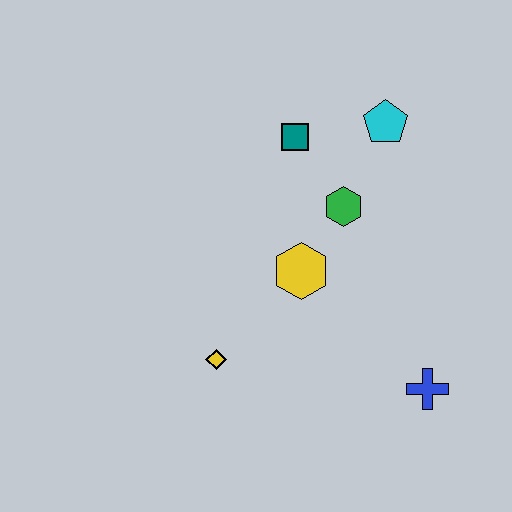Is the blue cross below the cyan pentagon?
Yes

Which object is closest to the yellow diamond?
The yellow hexagon is closest to the yellow diamond.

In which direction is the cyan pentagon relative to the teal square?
The cyan pentagon is to the right of the teal square.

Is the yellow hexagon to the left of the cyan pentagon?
Yes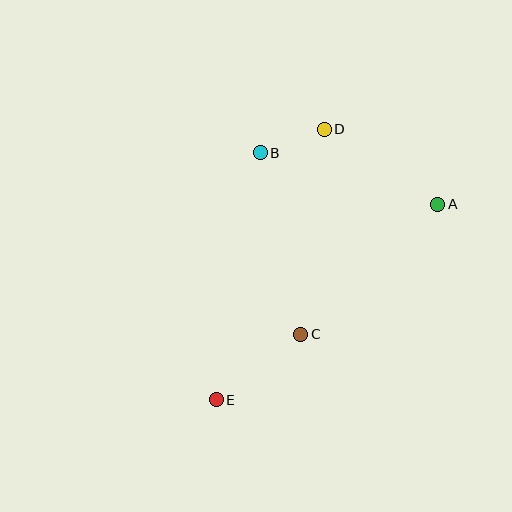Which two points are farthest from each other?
Points A and E are farthest from each other.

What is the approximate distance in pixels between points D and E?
The distance between D and E is approximately 291 pixels.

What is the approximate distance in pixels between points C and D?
The distance between C and D is approximately 206 pixels.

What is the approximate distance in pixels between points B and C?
The distance between B and C is approximately 186 pixels.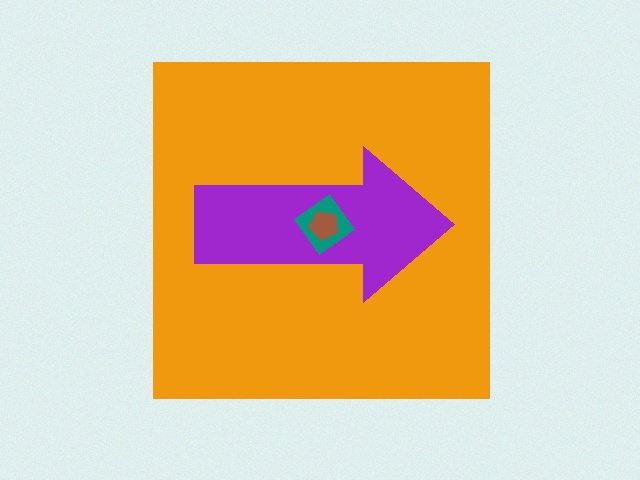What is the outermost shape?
The orange square.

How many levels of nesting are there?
4.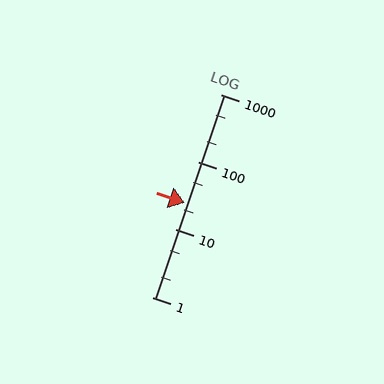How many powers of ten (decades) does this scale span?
The scale spans 3 decades, from 1 to 1000.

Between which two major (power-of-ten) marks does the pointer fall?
The pointer is between 10 and 100.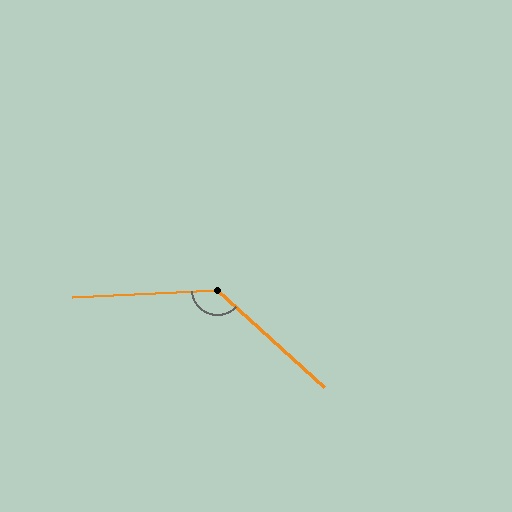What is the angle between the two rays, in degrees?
Approximately 135 degrees.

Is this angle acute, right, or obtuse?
It is obtuse.